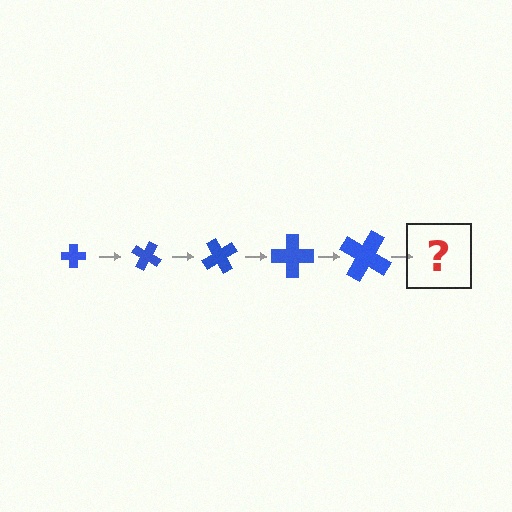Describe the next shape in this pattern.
It should be a cross, larger than the previous one and rotated 150 degrees from the start.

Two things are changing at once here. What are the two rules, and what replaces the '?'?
The two rules are that the cross grows larger each step and it rotates 30 degrees each step. The '?' should be a cross, larger than the previous one and rotated 150 degrees from the start.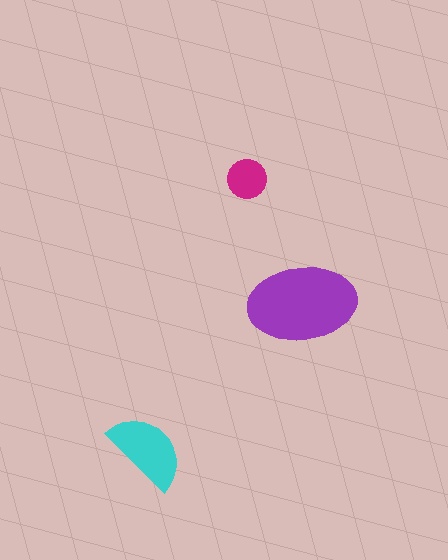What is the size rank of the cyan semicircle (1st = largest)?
2nd.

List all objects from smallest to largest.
The magenta circle, the cyan semicircle, the purple ellipse.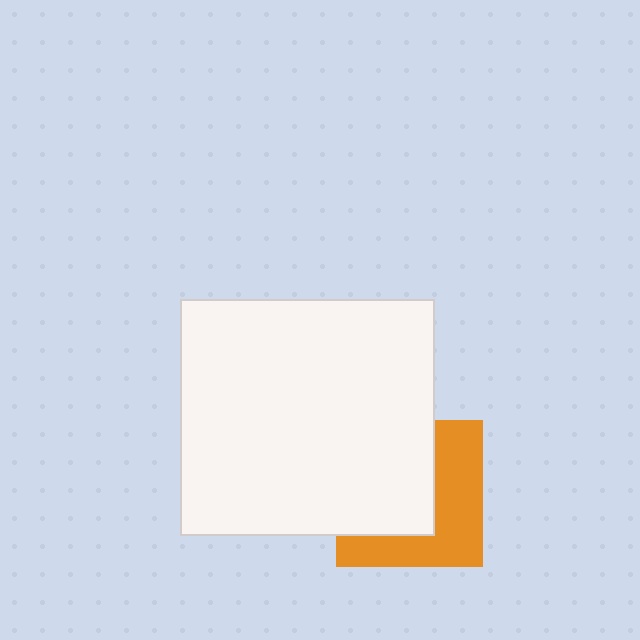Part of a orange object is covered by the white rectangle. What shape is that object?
It is a square.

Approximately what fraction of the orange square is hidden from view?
Roughly 53% of the orange square is hidden behind the white rectangle.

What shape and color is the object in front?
The object in front is a white rectangle.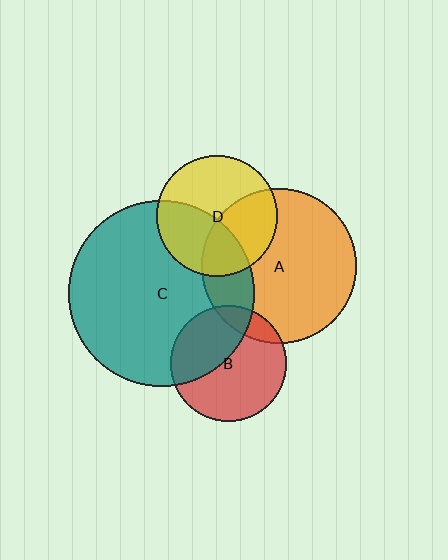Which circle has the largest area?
Circle C (teal).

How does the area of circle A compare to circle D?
Approximately 1.6 times.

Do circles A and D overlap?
Yes.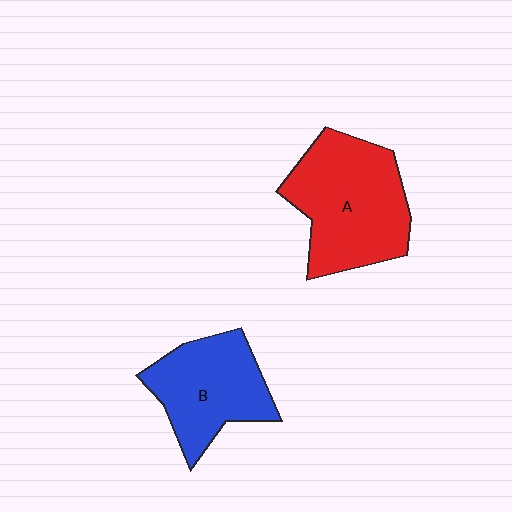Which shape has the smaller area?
Shape B (blue).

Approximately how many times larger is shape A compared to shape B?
Approximately 1.3 times.